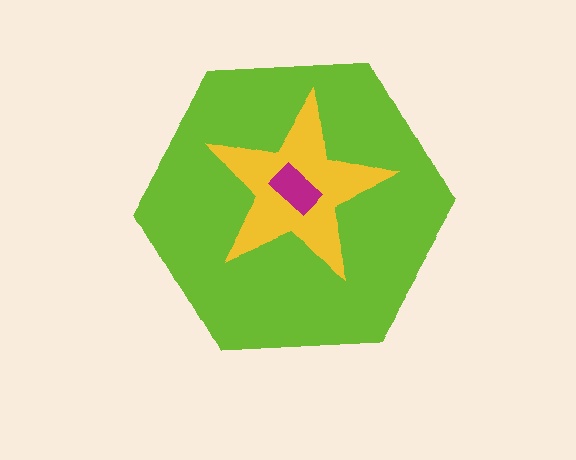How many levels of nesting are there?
3.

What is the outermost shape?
The lime hexagon.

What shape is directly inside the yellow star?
The magenta rectangle.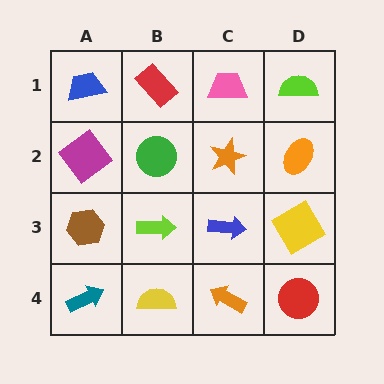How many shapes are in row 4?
4 shapes.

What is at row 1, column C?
A pink trapezoid.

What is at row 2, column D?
An orange ellipse.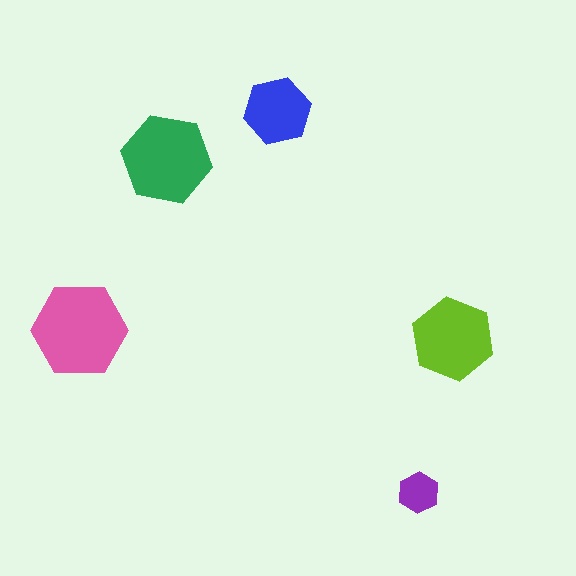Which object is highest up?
The blue hexagon is topmost.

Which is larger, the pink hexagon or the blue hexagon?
The pink one.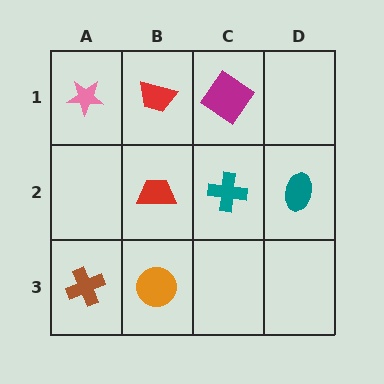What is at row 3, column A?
A brown cross.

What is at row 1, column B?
A red trapezoid.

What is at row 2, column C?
A teal cross.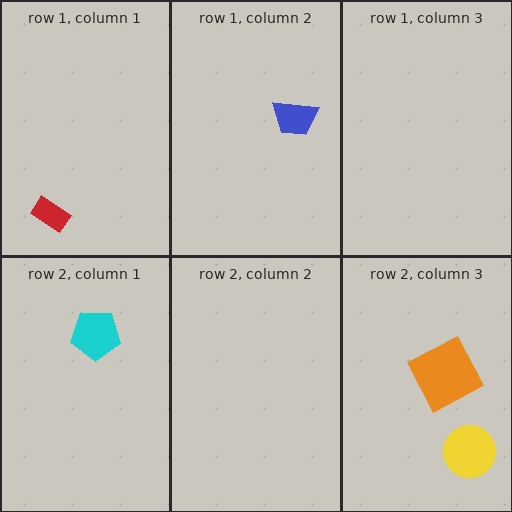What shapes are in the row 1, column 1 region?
The red rectangle.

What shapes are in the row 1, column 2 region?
The blue trapezoid.